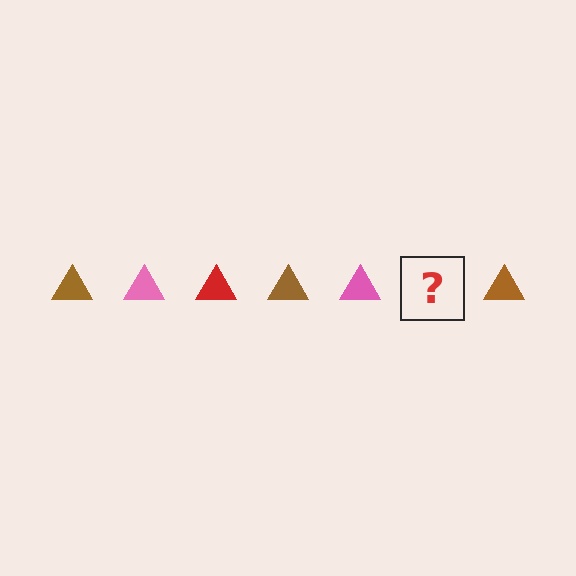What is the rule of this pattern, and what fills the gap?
The rule is that the pattern cycles through brown, pink, red triangles. The gap should be filled with a red triangle.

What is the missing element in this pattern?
The missing element is a red triangle.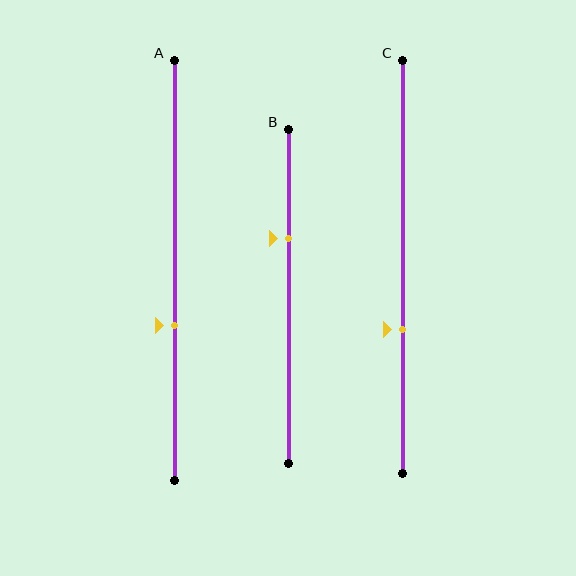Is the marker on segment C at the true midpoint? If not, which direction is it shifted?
No, the marker on segment C is shifted downward by about 15% of the segment length.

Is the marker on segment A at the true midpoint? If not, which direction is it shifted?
No, the marker on segment A is shifted downward by about 13% of the segment length.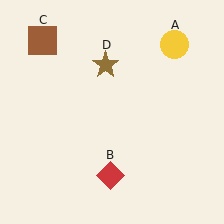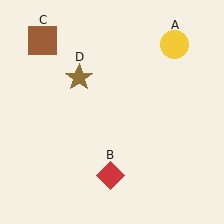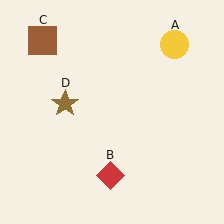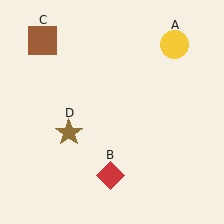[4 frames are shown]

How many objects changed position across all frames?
1 object changed position: brown star (object D).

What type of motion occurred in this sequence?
The brown star (object D) rotated counterclockwise around the center of the scene.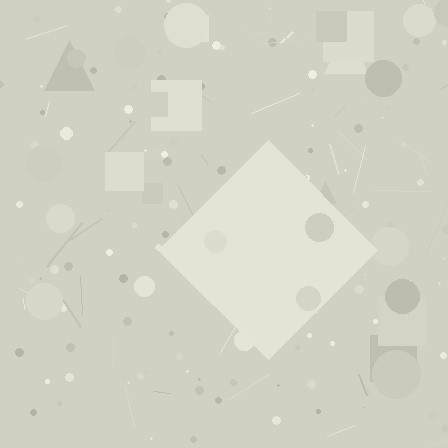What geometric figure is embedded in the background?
A diamond is embedded in the background.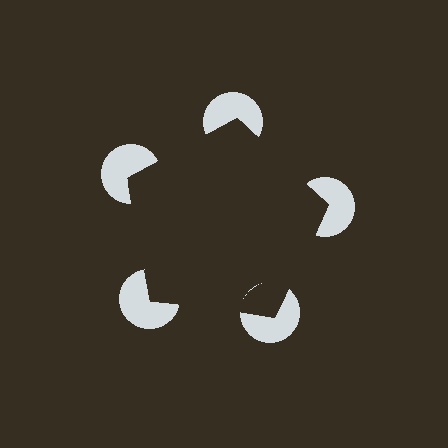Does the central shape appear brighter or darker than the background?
It typically appears slightly darker than the background, even though no actual brightness change is drawn.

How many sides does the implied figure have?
5 sides.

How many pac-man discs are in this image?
There are 5 — one at each vertex of the illusory pentagon.